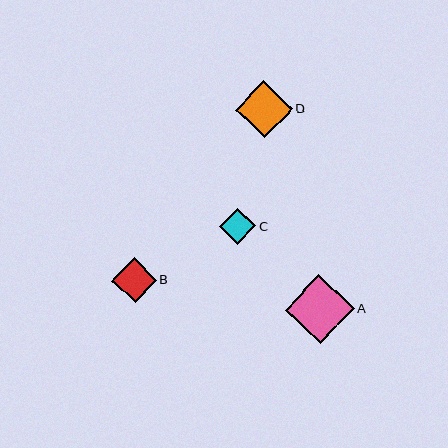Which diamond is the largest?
Diamond A is the largest with a size of approximately 69 pixels.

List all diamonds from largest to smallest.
From largest to smallest: A, D, B, C.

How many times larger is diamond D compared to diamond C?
Diamond D is approximately 1.6 times the size of diamond C.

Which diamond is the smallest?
Diamond C is the smallest with a size of approximately 36 pixels.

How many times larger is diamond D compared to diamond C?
Diamond D is approximately 1.6 times the size of diamond C.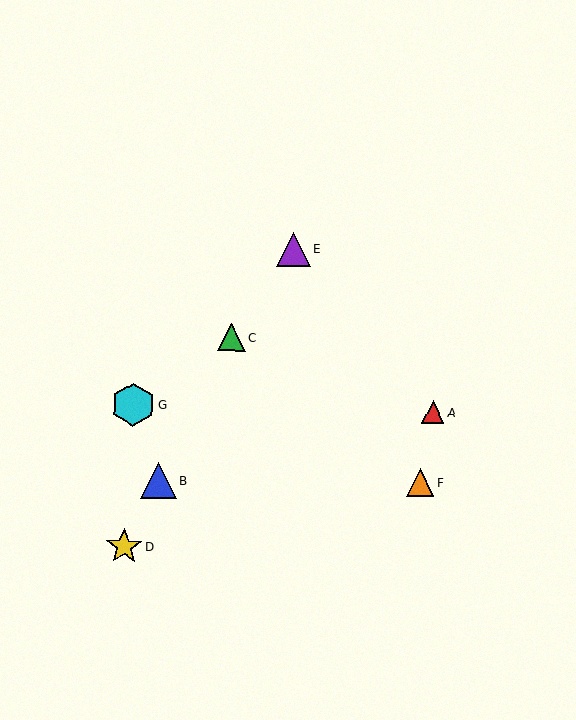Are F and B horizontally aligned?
Yes, both are at y≈483.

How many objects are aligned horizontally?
2 objects (B, F) are aligned horizontally.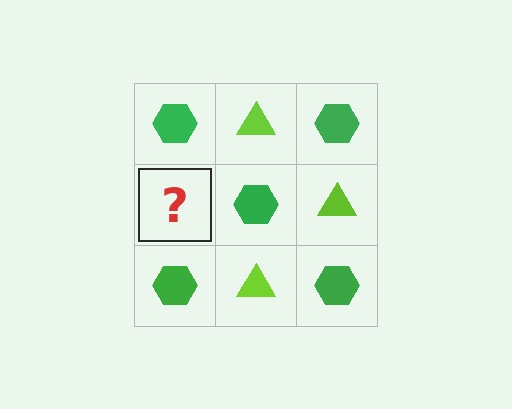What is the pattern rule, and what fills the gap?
The rule is that it alternates green hexagon and lime triangle in a checkerboard pattern. The gap should be filled with a lime triangle.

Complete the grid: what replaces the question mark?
The question mark should be replaced with a lime triangle.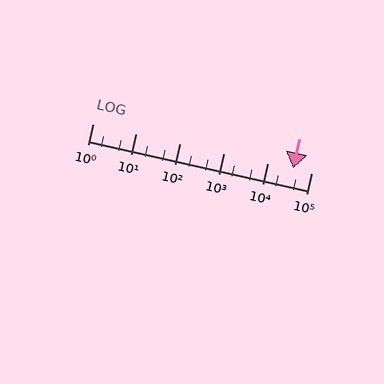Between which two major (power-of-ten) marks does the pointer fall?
The pointer is between 10000 and 100000.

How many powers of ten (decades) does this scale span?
The scale spans 5 decades, from 1 to 100000.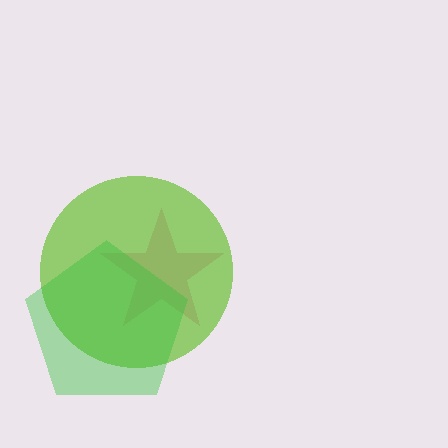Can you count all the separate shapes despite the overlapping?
Yes, there are 3 separate shapes.